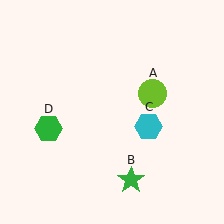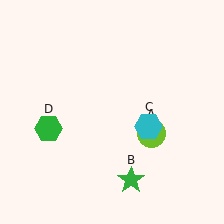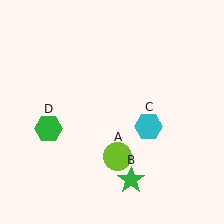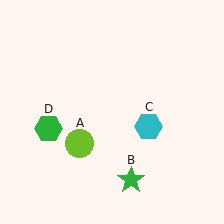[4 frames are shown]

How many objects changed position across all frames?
1 object changed position: lime circle (object A).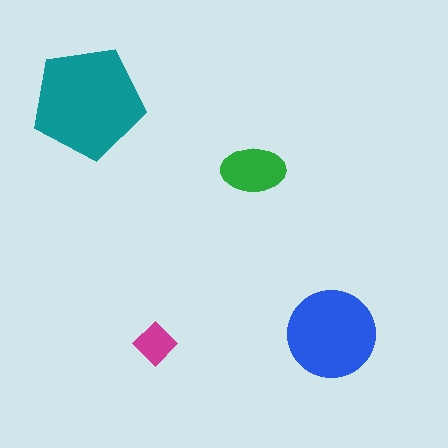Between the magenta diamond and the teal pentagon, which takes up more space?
The teal pentagon.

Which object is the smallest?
The magenta diamond.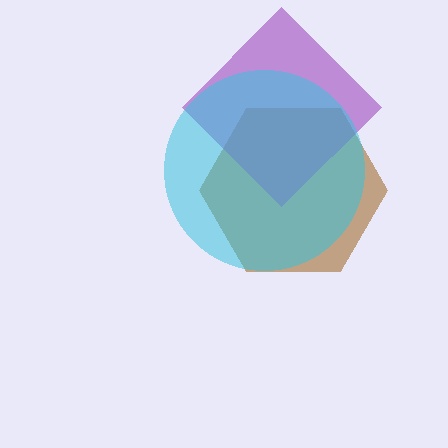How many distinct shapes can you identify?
There are 3 distinct shapes: a brown hexagon, a purple diamond, a cyan circle.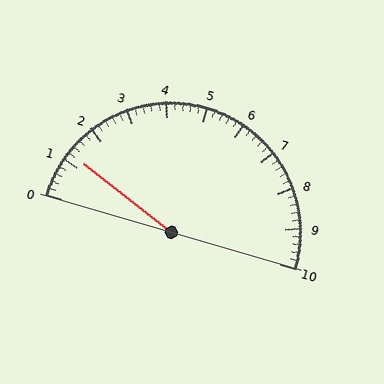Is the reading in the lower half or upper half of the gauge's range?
The reading is in the lower half of the range (0 to 10).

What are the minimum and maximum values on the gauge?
The gauge ranges from 0 to 10.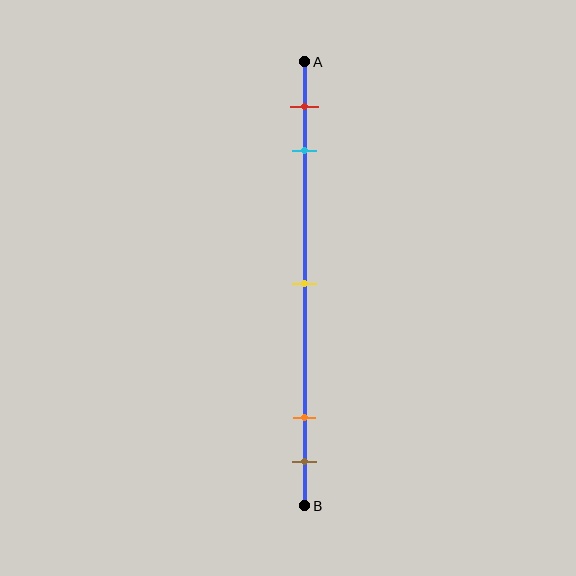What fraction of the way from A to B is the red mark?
The red mark is approximately 10% (0.1) of the way from A to B.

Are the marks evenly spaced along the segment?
No, the marks are not evenly spaced.